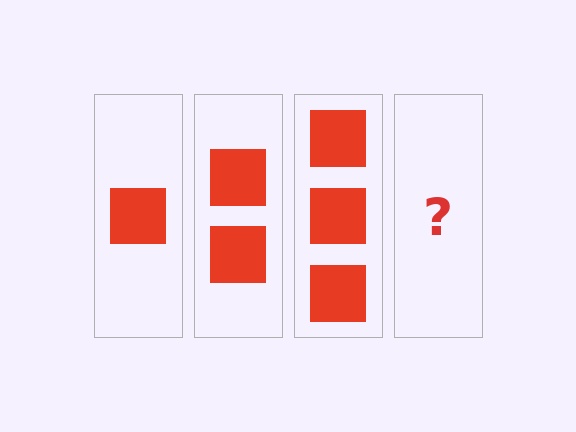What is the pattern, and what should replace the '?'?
The pattern is that each step adds one more square. The '?' should be 4 squares.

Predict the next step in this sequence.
The next step is 4 squares.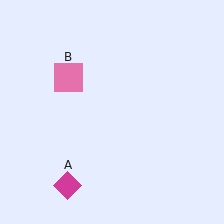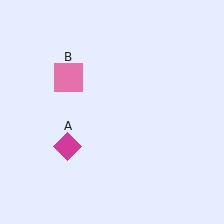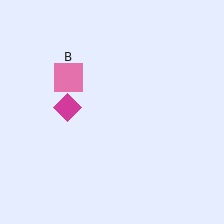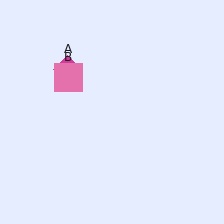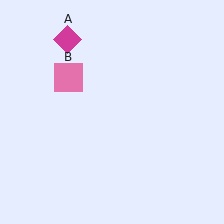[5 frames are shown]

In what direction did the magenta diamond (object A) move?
The magenta diamond (object A) moved up.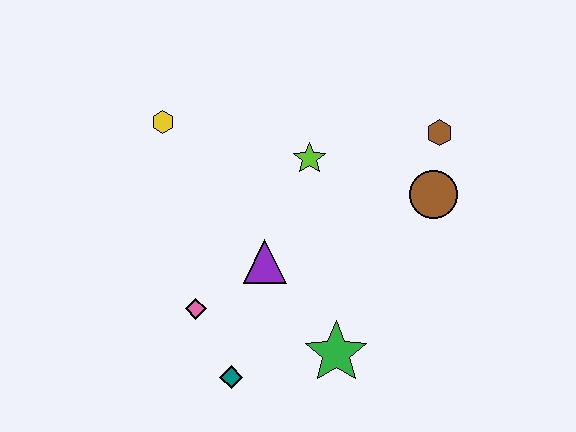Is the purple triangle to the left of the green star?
Yes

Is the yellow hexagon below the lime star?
No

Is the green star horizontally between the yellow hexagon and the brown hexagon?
Yes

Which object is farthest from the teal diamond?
The brown hexagon is farthest from the teal diamond.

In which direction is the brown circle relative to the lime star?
The brown circle is to the right of the lime star.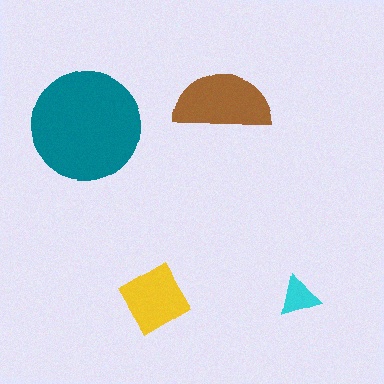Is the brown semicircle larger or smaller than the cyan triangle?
Larger.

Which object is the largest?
The teal circle.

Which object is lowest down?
The yellow diamond is bottommost.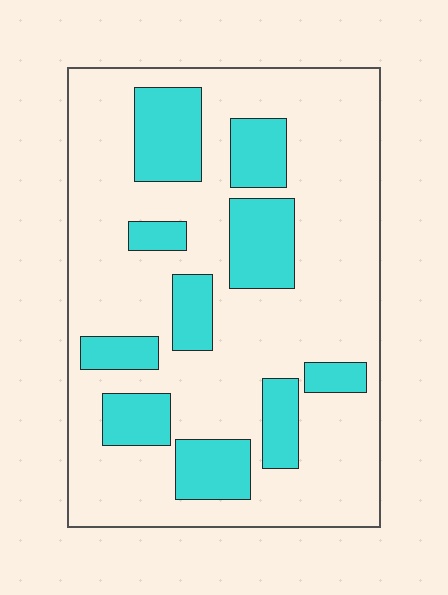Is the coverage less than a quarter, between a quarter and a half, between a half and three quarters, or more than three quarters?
Between a quarter and a half.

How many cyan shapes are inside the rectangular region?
10.